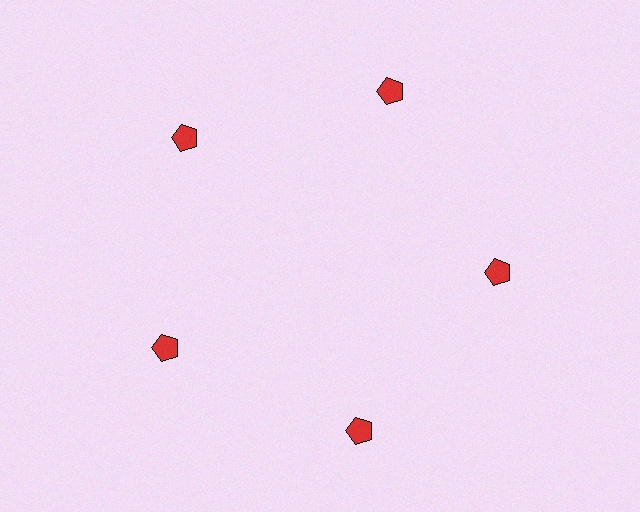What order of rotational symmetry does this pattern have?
This pattern has 5-fold rotational symmetry.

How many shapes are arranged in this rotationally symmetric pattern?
There are 5 shapes, arranged in 5 groups of 1.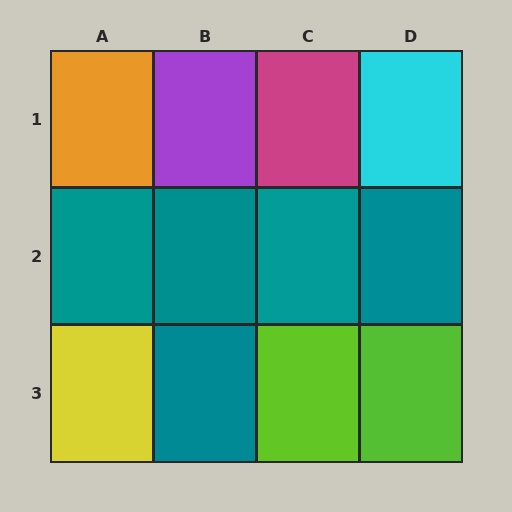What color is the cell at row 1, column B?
Purple.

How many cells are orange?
1 cell is orange.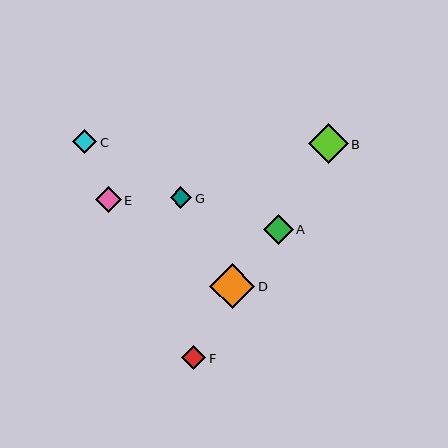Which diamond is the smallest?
Diamond G is the smallest with a size of approximately 21 pixels.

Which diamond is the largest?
Diamond D is the largest with a size of approximately 46 pixels.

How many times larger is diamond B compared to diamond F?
Diamond B is approximately 1.7 times the size of diamond F.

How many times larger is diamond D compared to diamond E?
Diamond D is approximately 1.7 times the size of diamond E.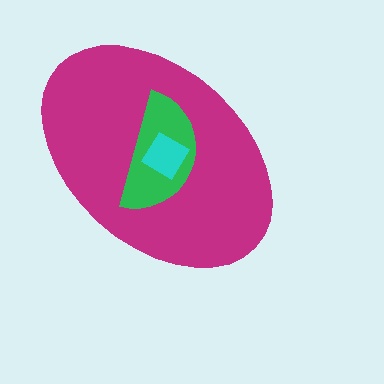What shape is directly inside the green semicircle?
The cyan diamond.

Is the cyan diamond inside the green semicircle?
Yes.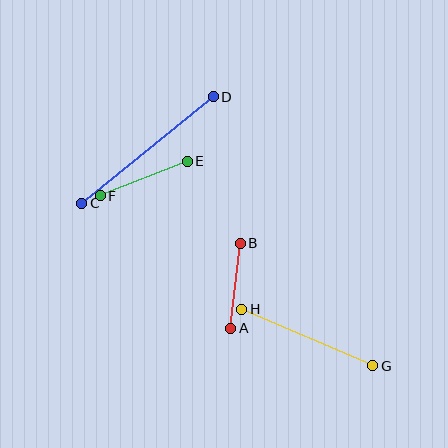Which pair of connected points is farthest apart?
Points C and D are farthest apart.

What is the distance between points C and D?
The distance is approximately 169 pixels.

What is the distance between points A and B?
The distance is approximately 86 pixels.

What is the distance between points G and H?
The distance is approximately 143 pixels.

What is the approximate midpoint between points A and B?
The midpoint is at approximately (235, 286) pixels.